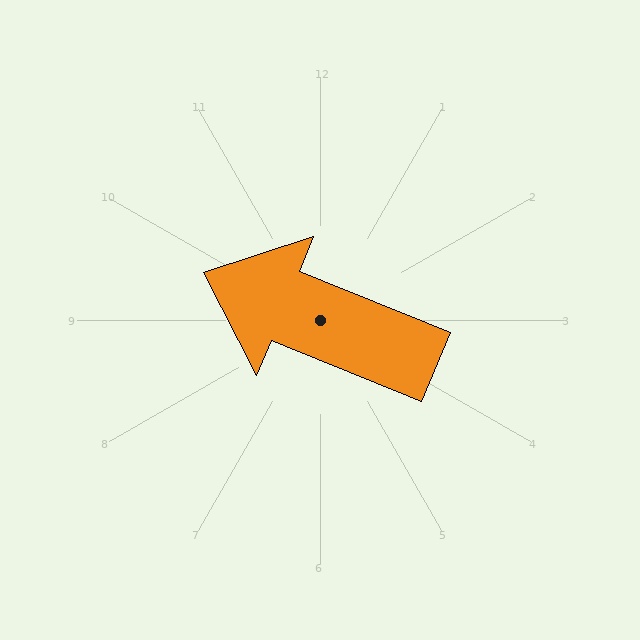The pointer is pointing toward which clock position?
Roughly 10 o'clock.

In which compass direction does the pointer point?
West.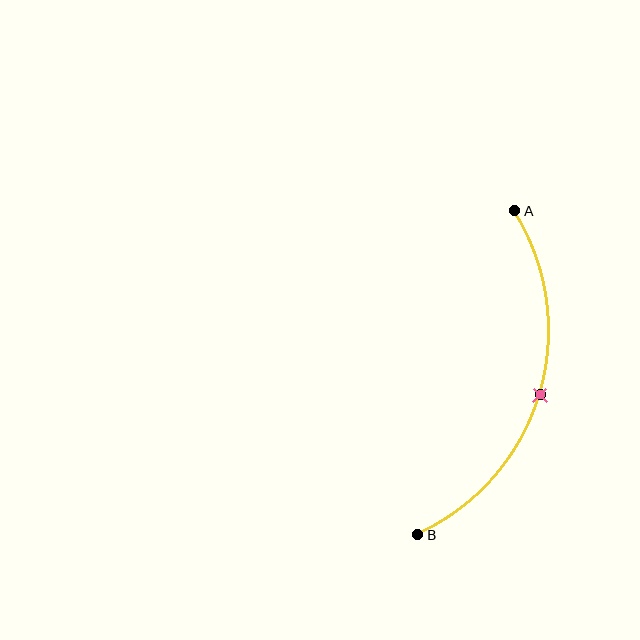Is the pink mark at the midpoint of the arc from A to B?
Yes. The pink mark lies on the arc at equal arc-length from both A and B — it is the arc midpoint.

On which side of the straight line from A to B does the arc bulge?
The arc bulges to the right of the straight line connecting A and B.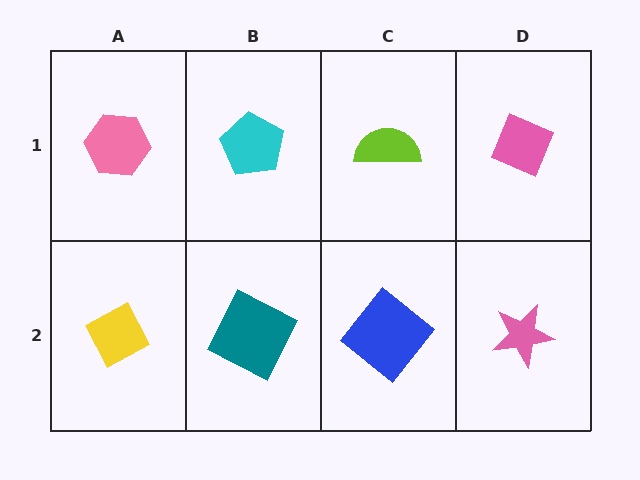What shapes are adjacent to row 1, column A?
A yellow diamond (row 2, column A), a cyan pentagon (row 1, column B).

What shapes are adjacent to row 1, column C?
A blue diamond (row 2, column C), a cyan pentagon (row 1, column B), a pink diamond (row 1, column D).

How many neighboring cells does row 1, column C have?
3.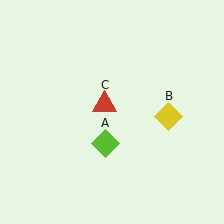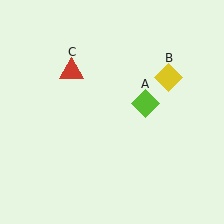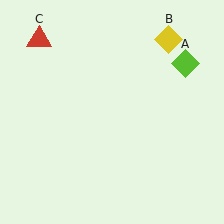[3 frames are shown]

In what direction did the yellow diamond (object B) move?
The yellow diamond (object B) moved up.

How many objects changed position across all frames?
3 objects changed position: lime diamond (object A), yellow diamond (object B), red triangle (object C).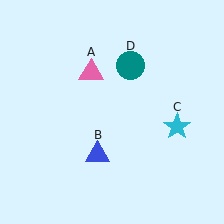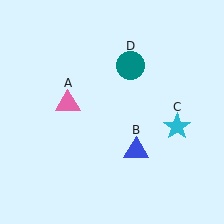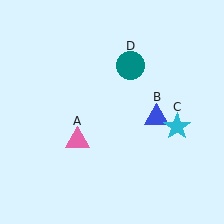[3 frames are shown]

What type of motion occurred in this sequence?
The pink triangle (object A), blue triangle (object B) rotated counterclockwise around the center of the scene.